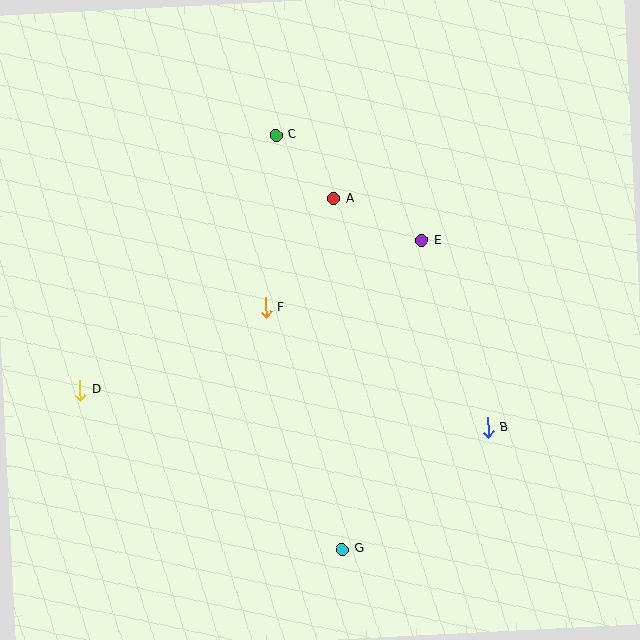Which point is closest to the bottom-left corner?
Point D is closest to the bottom-left corner.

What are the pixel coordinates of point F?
Point F is at (265, 308).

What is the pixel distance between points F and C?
The distance between F and C is 173 pixels.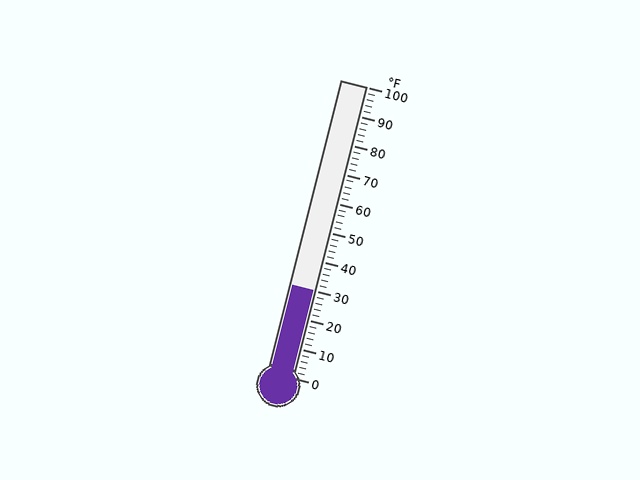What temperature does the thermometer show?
The thermometer shows approximately 30°F.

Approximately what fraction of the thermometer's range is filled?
The thermometer is filled to approximately 30% of its range.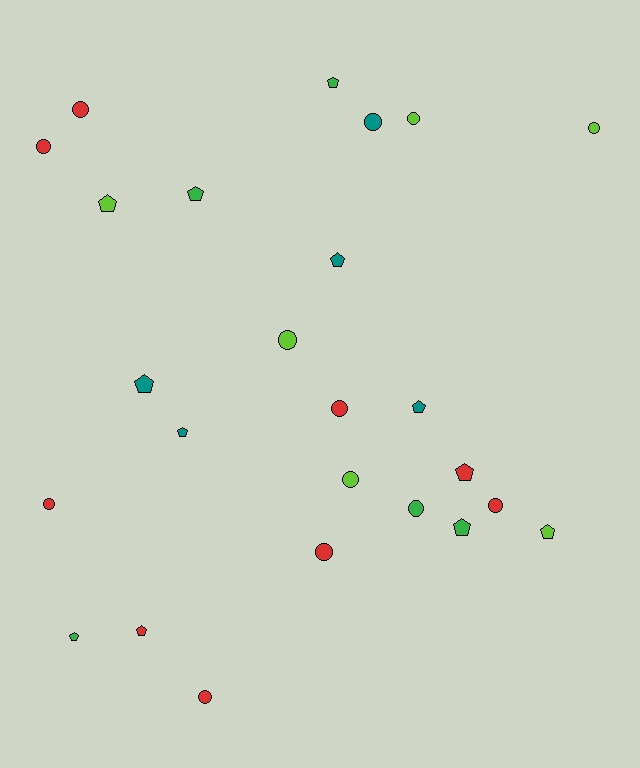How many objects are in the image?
There are 25 objects.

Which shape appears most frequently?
Circle, with 13 objects.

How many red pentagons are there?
There are 2 red pentagons.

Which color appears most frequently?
Red, with 9 objects.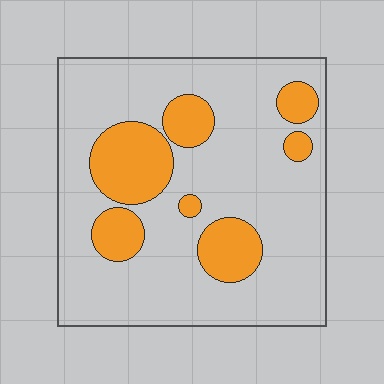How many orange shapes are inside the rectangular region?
7.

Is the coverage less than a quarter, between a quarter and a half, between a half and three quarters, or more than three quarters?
Less than a quarter.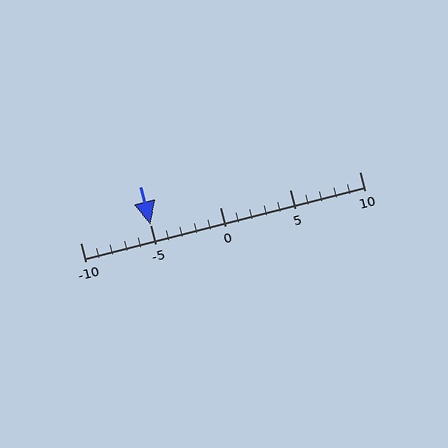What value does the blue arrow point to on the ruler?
The blue arrow points to approximately -5.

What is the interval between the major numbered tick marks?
The major tick marks are spaced 5 units apart.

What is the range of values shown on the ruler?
The ruler shows values from -10 to 10.